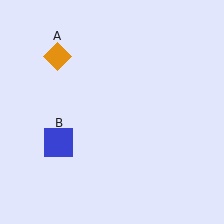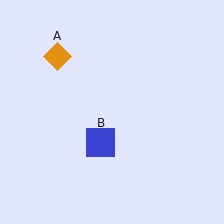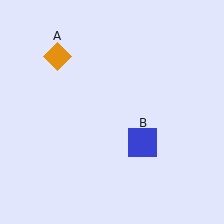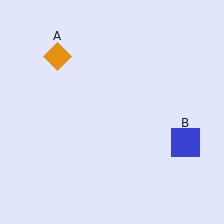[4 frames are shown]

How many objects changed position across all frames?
1 object changed position: blue square (object B).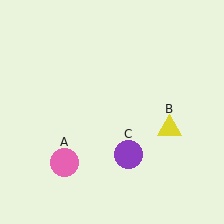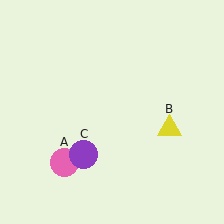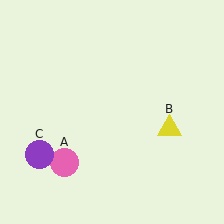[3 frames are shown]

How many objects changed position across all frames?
1 object changed position: purple circle (object C).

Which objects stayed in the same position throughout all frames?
Pink circle (object A) and yellow triangle (object B) remained stationary.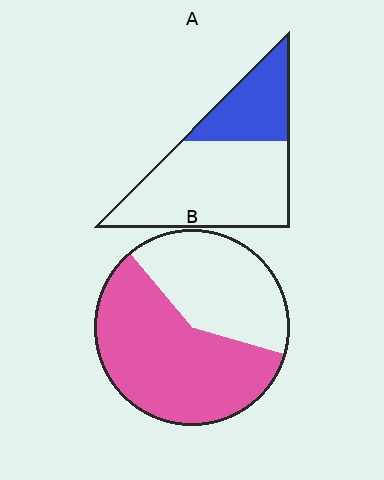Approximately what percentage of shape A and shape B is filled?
A is approximately 30% and B is approximately 60%.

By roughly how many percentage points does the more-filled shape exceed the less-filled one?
By roughly 30 percentage points (B over A).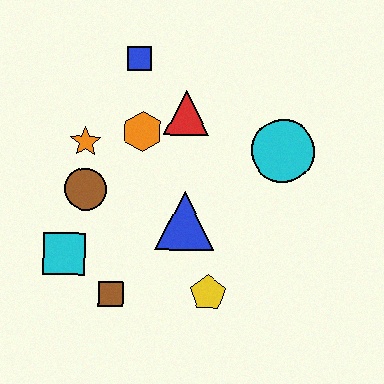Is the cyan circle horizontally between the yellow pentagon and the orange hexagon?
No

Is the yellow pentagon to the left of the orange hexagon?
No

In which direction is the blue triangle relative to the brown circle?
The blue triangle is to the right of the brown circle.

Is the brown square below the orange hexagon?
Yes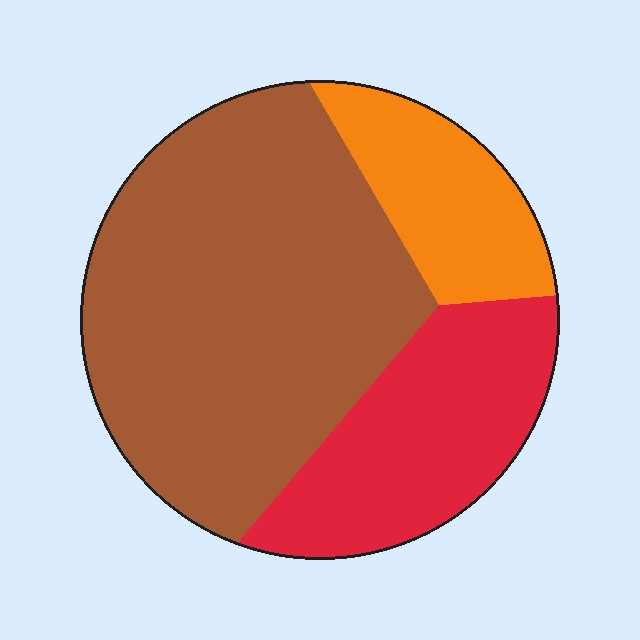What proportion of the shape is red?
Red takes up about one quarter (1/4) of the shape.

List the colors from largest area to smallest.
From largest to smallest: brown, red, orange.